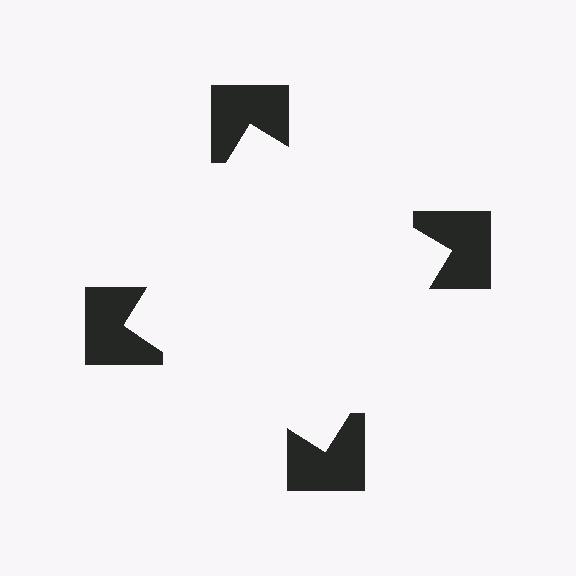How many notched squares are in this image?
There are 4 — one at each vertex of the illusory square.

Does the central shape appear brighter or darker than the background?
It typically appears slightly brighter than the background, even though no actual brightness change is drawn.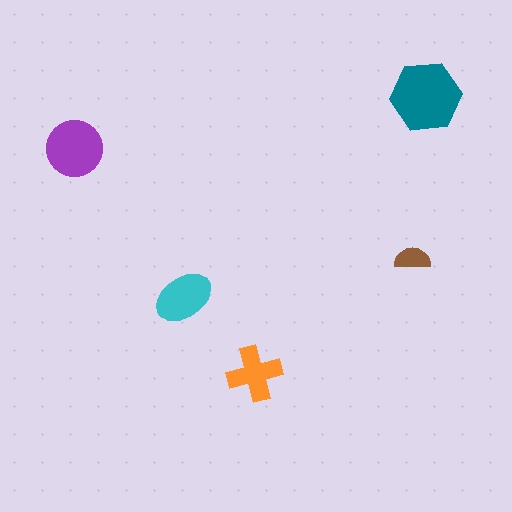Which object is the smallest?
The brown semicircle.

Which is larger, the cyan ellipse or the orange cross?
The cyan ellipse.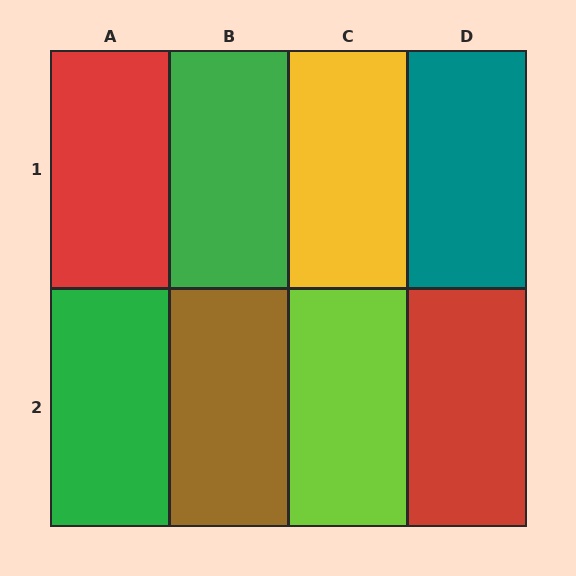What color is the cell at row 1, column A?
Red.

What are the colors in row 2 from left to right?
Green, brown, lime, red.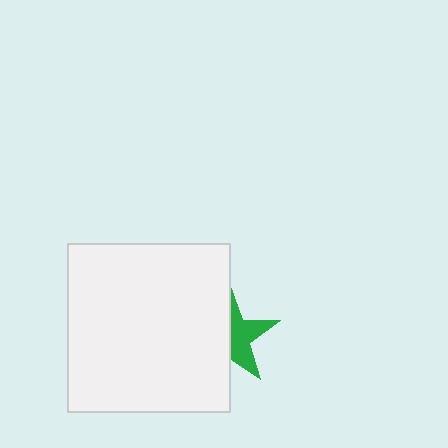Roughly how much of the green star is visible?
About half of it is visible (roughly 46%).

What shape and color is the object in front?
The object in front is a white rectangle.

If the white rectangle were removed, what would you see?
You would see the complete green star.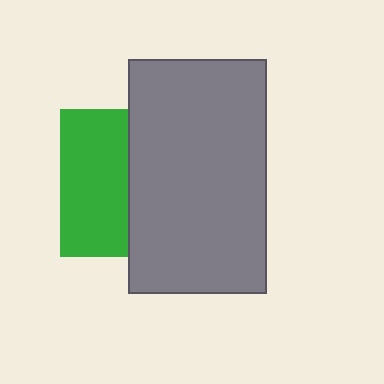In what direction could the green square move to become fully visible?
The green square could move left. That would shift it out from behind the gray rectangle entirely.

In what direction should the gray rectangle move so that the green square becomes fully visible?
The gray rectangle should move right. That is the shortest direction to clear the overlap and leave the green square fully visible.